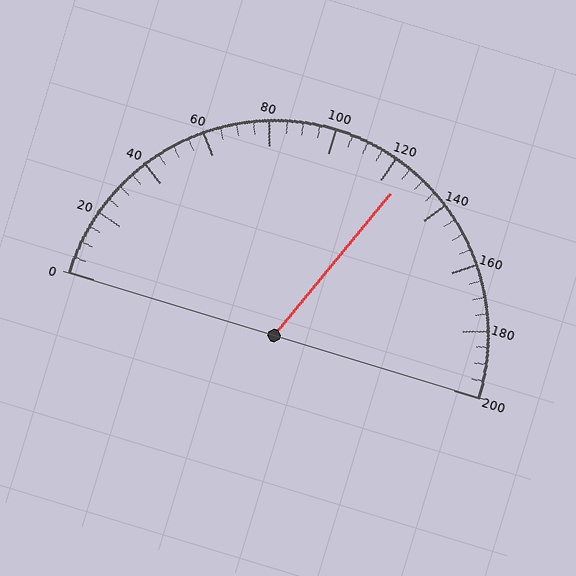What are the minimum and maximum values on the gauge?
The gauge ranges from 0 to 200.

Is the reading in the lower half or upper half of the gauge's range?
The reading is in the upper half of the range (0 to 200).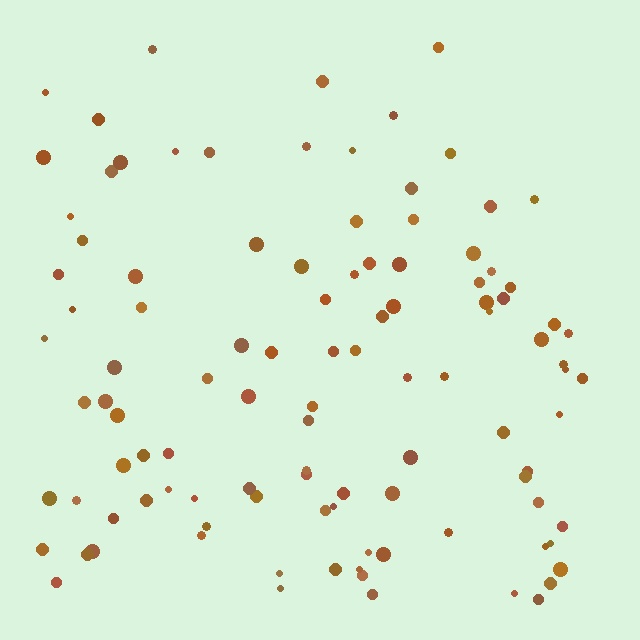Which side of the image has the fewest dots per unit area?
The top.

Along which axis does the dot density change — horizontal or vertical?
Vertical.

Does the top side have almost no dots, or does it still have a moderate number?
Still a moderate number, just noticeably fewer than the bottom.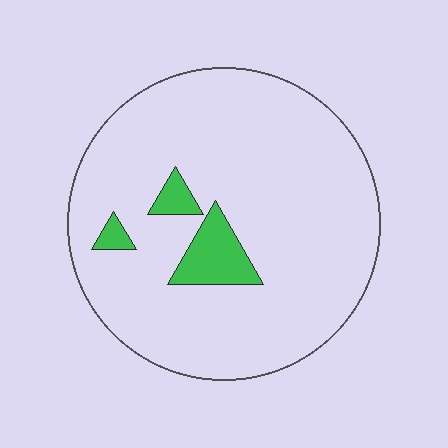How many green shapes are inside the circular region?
3.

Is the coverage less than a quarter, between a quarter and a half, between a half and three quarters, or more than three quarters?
Less than a quarter.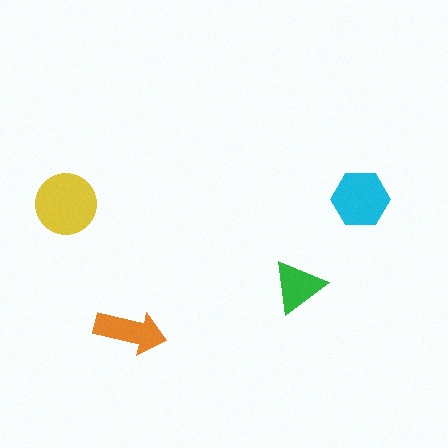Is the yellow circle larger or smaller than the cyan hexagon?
Larger.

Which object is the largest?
The yellow circle.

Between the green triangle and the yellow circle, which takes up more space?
The yellow circle.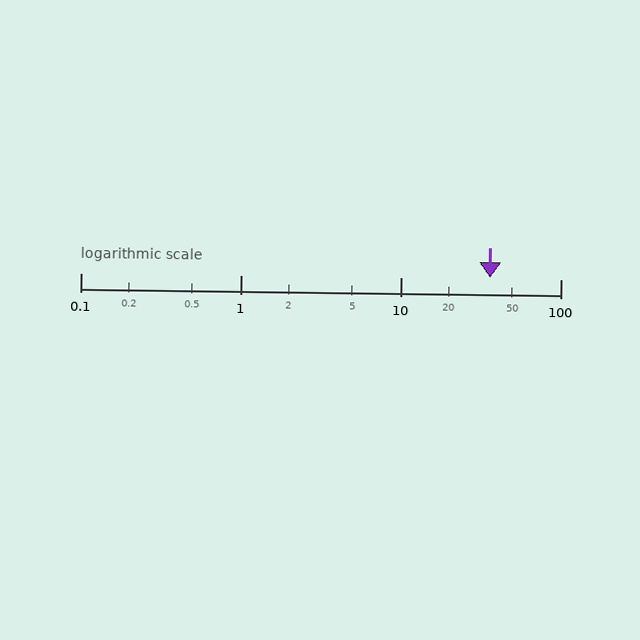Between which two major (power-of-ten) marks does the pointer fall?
The pointer is between 10 and 100.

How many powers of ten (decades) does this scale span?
The scale spans 3 decades, from 0.1 to 100.